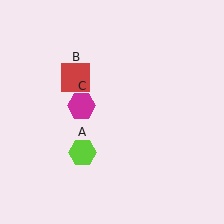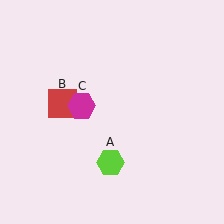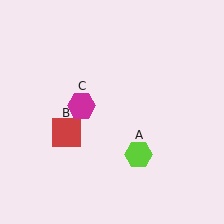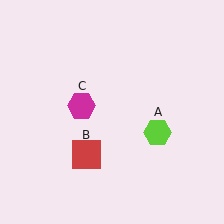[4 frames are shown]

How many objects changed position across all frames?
2 objects changed position: lime hexagon (object A), red square (object B).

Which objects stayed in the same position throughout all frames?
Magenta hexagon (object C) remained stationary.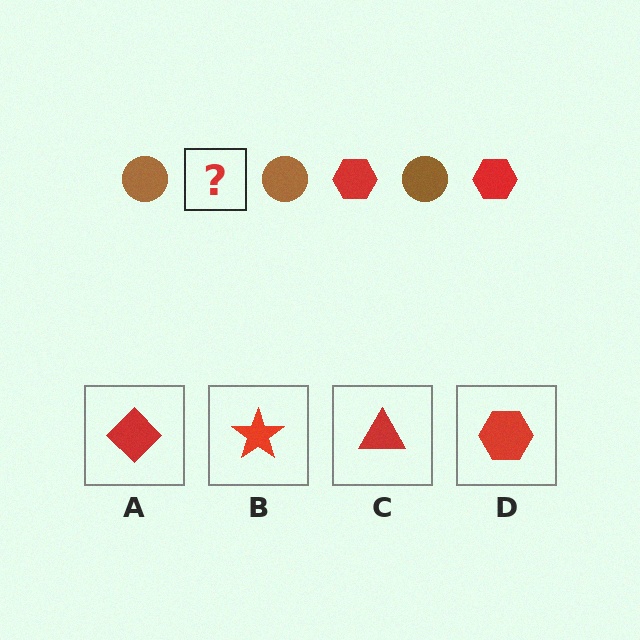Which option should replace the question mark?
Option D.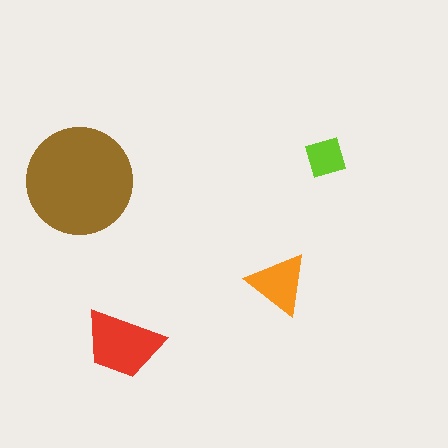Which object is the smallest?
The lime diamond.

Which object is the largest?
The brown circle.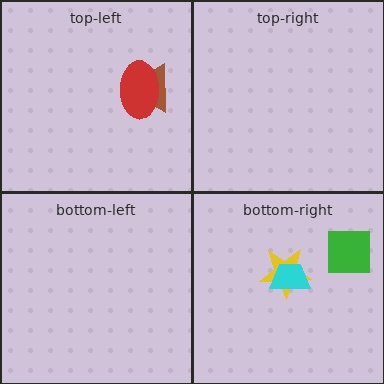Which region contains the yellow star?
The bottom-right region.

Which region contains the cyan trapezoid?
The bottom-right region.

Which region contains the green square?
The bottom-right region.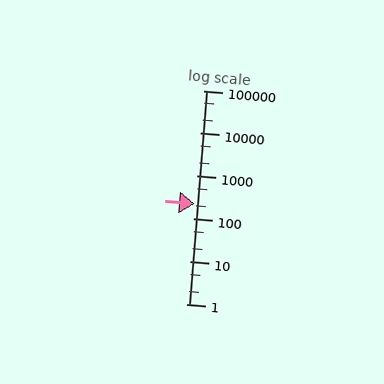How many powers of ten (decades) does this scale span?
The scale spans 5 decades, from 1 to 100000.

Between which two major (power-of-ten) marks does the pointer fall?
The pointer is between 100 and 1000.